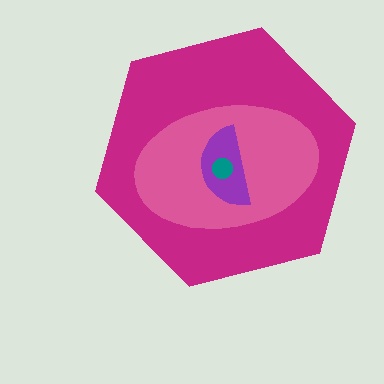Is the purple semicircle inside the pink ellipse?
Yes.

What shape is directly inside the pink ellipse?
The purple semicircle.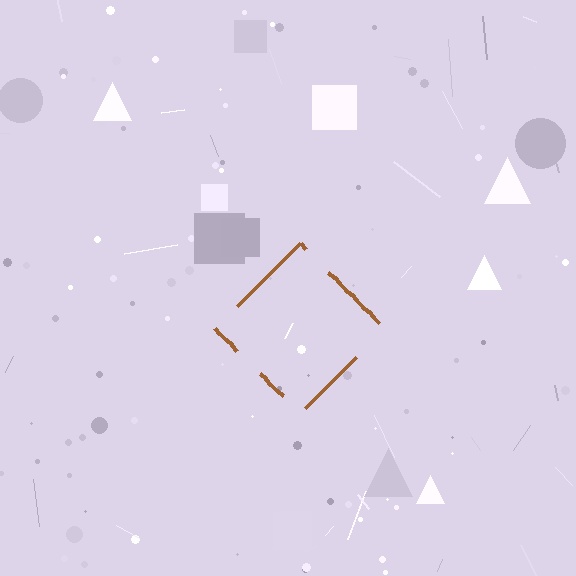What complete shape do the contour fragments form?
The contour fragments form a diamond.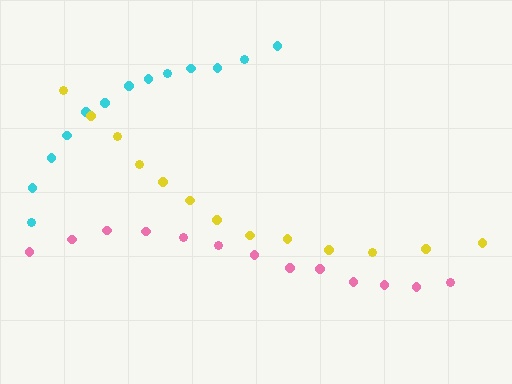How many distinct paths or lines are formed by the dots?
There are 3 distinct paths.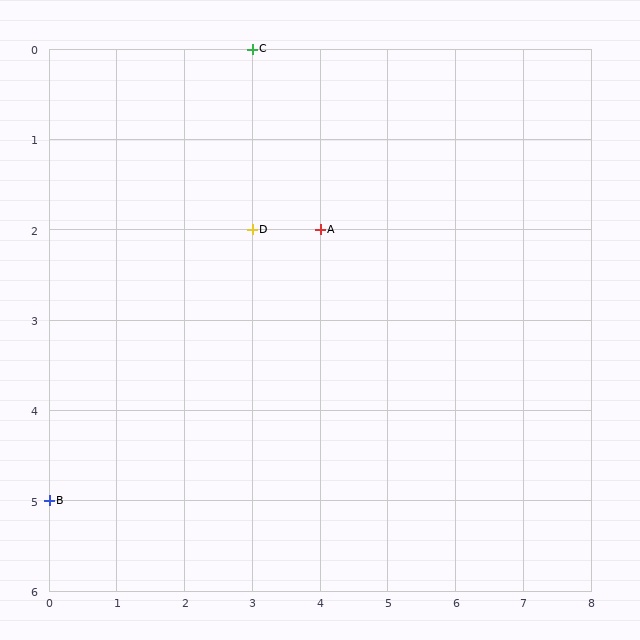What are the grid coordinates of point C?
Point C is at grid coordinates (3, 0).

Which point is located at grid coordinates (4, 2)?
Point A is at (4, 2).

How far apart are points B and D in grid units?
Points B and D are 3 columns and 3 rows apart (about 4.2 grid units diagonally).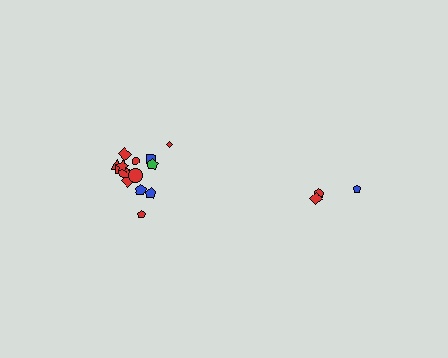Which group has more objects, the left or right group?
The left group.